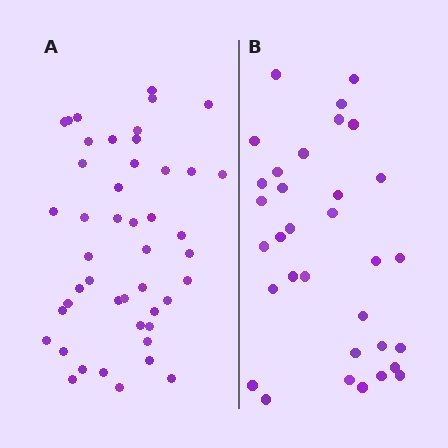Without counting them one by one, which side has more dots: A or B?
Region A (the left region) has more dots.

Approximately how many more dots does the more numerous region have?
Region A has approximately 15 more dots than region B.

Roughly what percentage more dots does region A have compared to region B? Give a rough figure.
About 40% more.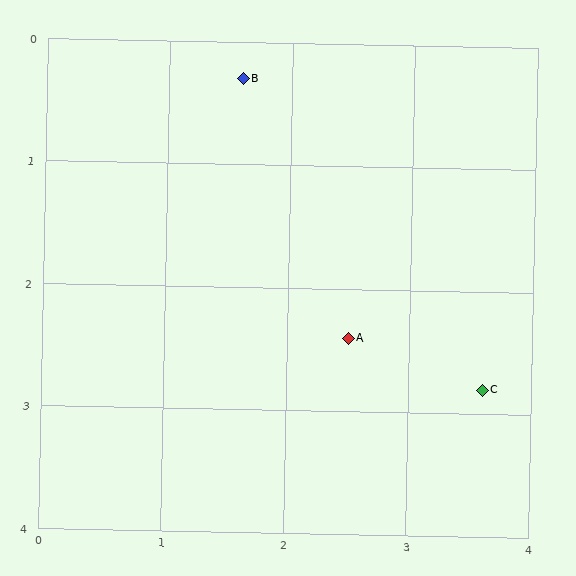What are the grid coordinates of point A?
Point A is at approximately (2.5, 2.4).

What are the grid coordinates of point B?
Point B is at approximately (1.6, 0.3).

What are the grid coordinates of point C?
Point C is at approximately (3.6, 2.8).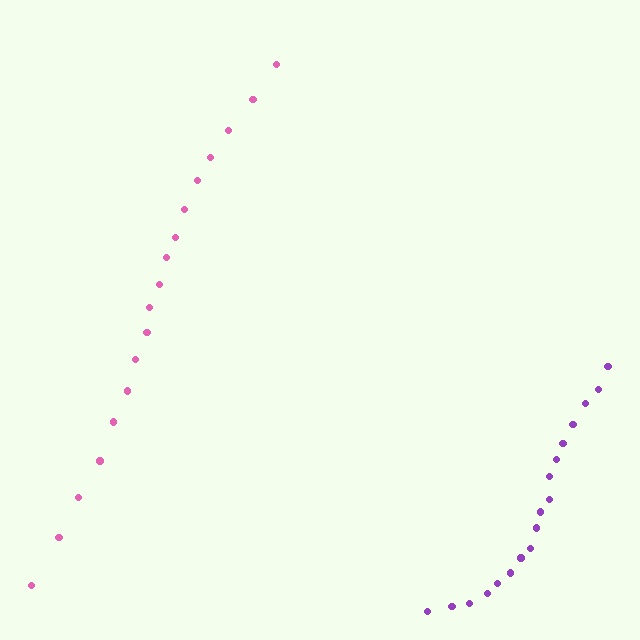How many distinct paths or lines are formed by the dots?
There are 2 distinct paths.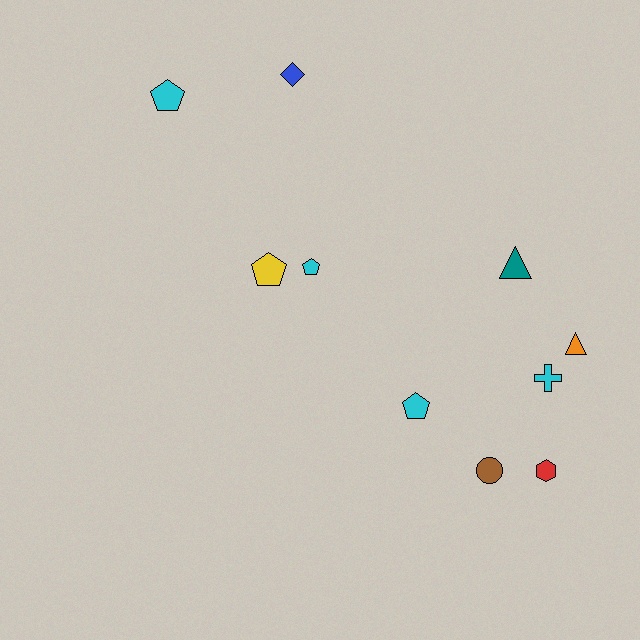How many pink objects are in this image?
There are no pink objects.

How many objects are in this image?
There are 10 objects.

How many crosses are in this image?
There is 1 cross.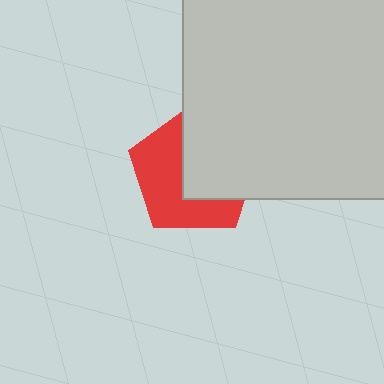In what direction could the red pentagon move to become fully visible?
The red pentagon could move left. That would shift it out from behind the light gray square entirely.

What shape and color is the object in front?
The object in front is a light gray square.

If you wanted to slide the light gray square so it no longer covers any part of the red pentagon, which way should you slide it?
Slide it right — that is the most direct way to separate the two shapes.